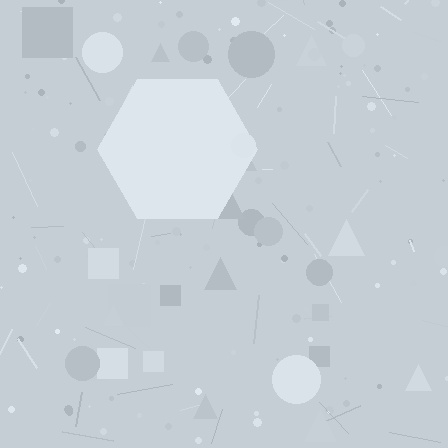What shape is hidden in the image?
A hexagon is hidden in the image.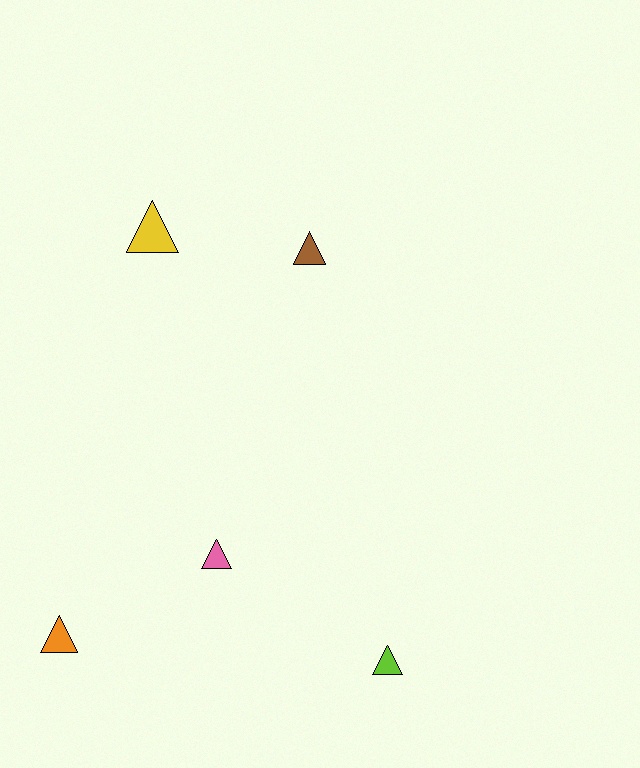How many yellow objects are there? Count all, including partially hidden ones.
There is 1 yellow object.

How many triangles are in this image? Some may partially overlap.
There are 5 triangles.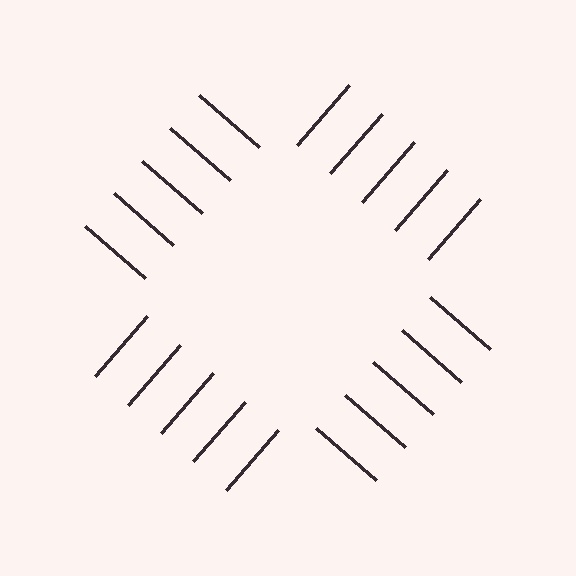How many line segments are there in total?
20 — 5 along each of the 4 edges.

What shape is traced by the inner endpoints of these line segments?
An illusory square — the line segments terminate on its edges but no continuous stroke is drawn.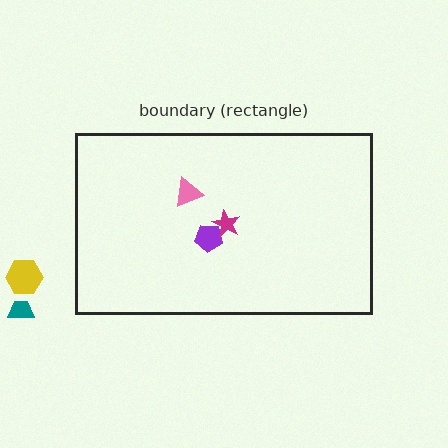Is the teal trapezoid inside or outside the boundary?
Outside.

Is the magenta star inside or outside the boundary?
Inside.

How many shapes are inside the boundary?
3 inside, 2 outside.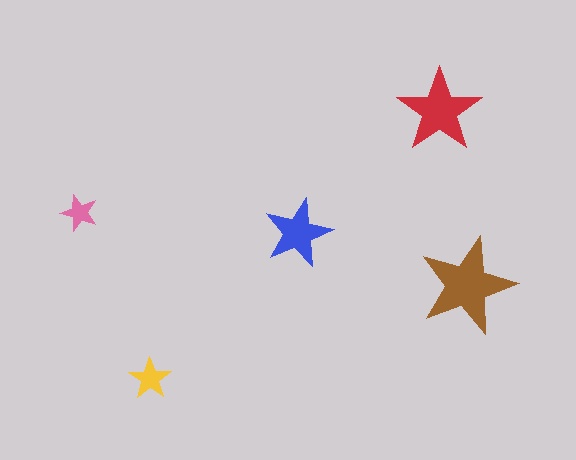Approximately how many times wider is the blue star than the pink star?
About 2 times wider.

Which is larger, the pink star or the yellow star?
The yellow one.